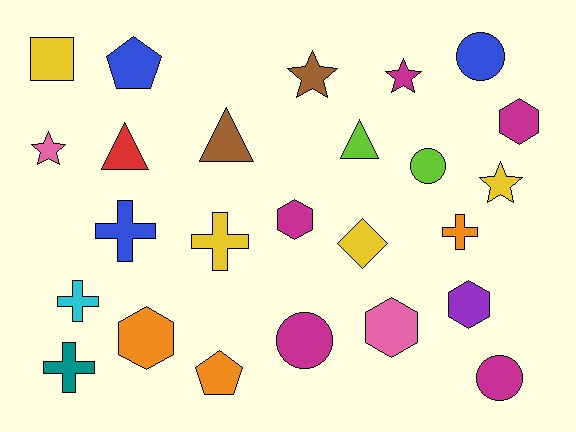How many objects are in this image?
There are 25 objects.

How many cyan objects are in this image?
There is 1 cyan object.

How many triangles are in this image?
There are 3 triangles.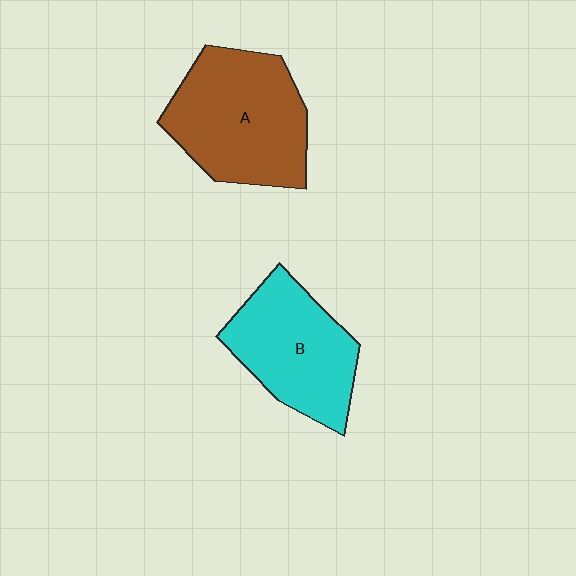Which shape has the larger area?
Shape A (brown).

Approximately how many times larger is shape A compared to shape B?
Approximately 1.2 times.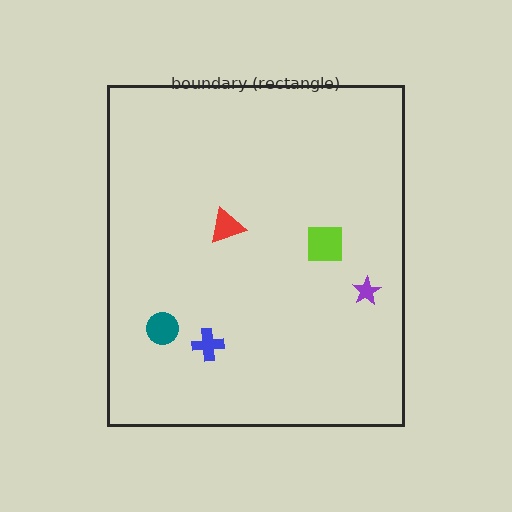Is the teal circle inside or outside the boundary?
Inside.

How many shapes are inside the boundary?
5 inside, 0 outside.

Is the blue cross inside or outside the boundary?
Inside.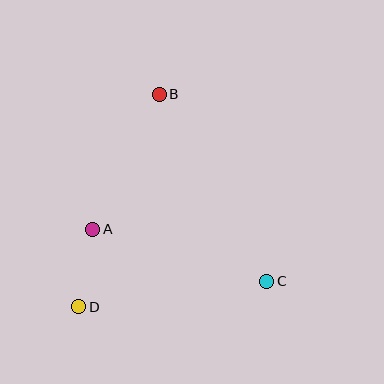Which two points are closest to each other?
Points A and D are closest to each other.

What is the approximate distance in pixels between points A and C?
The distance between A and C is approximately 181 pixels.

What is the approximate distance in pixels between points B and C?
The distance between B and C is approximately 216 pixels.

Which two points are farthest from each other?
Points B and D are farthest from each other.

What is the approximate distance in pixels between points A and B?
The distance between A and B is approximately 151 pixels.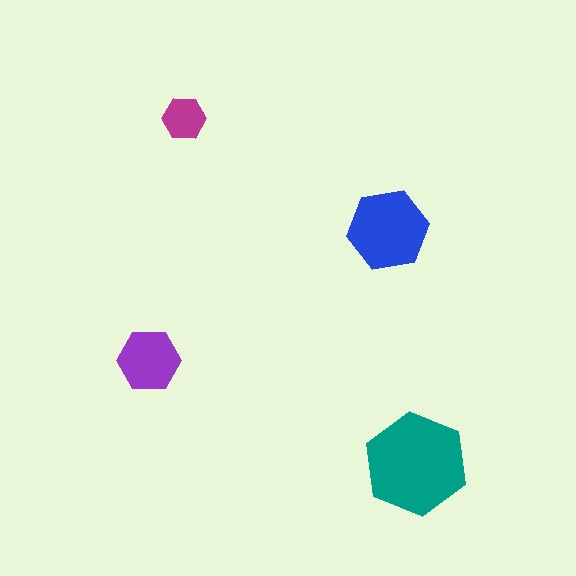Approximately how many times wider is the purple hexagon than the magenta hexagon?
About 1.5 times wider.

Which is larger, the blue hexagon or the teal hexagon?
The teal one.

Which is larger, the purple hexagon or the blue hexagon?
The blue one.